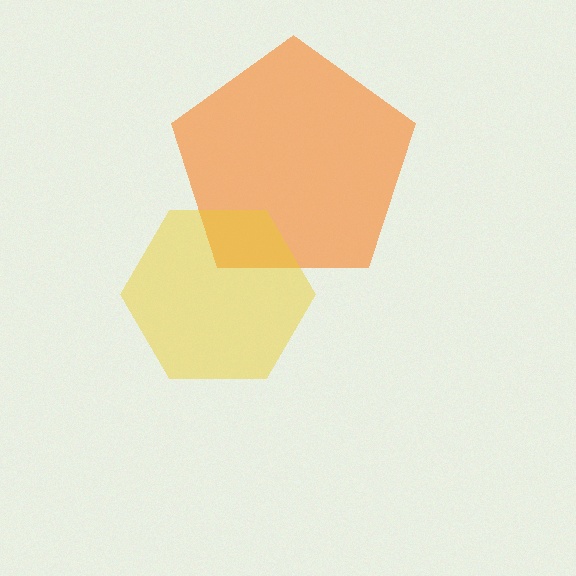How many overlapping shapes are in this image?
There are 2 overlapping shapes in the image.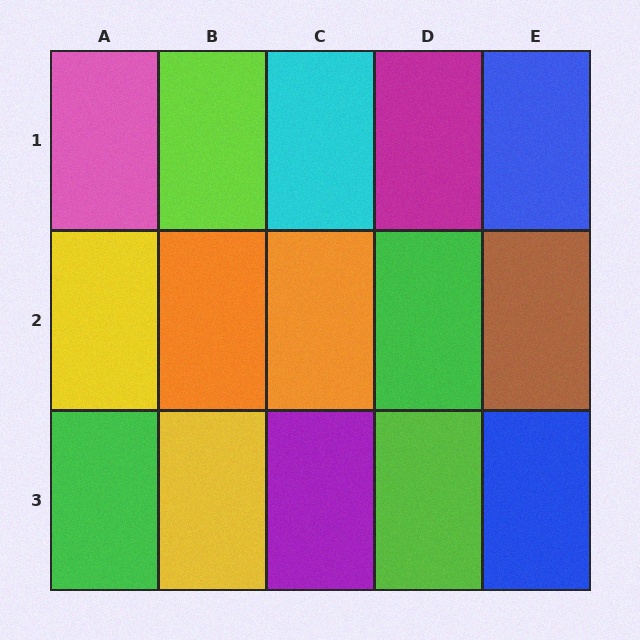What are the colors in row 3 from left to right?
Green, yellow, purple, lime, blue.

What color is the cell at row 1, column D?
Magenta.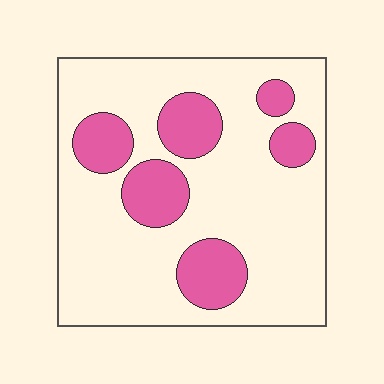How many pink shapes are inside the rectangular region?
6.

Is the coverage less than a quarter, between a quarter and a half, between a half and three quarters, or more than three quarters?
Less than a quarter.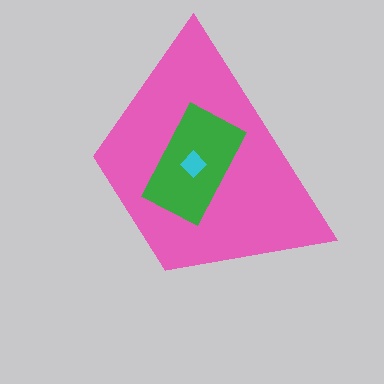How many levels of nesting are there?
3.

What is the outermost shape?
The pink trapezoid.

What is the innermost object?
The cyan diamond.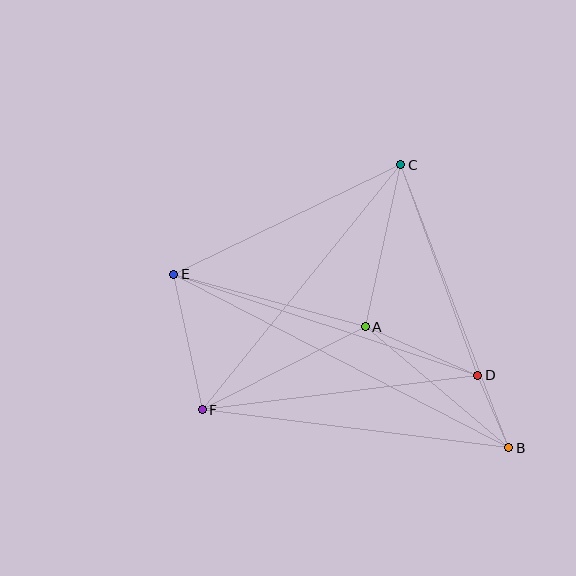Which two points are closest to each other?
Points B and D are closest to each other.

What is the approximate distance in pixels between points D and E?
The distance between D and E is approximately 320 pixels.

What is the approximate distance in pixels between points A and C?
The distance between A and C is approximately 166 pixels.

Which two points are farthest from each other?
Points B and E are farthest from each other.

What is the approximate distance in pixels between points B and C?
The distance between B and C is approximately 303 pixels.